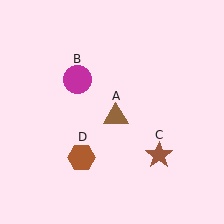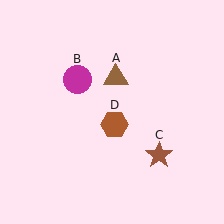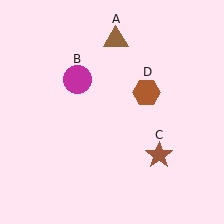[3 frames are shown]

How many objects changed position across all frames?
2 objects changed position: brown triangle (object A), brown hexagon (object D).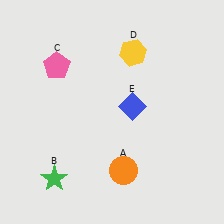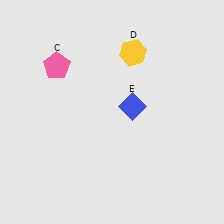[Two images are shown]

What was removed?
The orange circle (A), the green star (B) were removed in Image 2.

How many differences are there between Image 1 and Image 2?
There are 2 differences between the two images.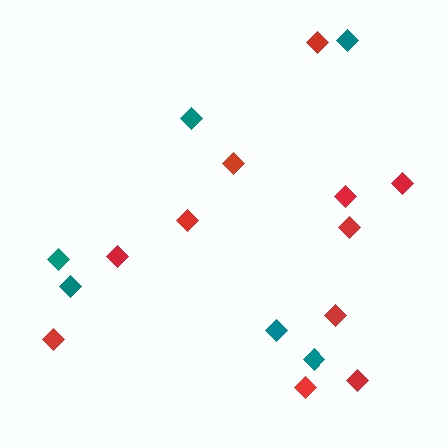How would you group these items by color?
There are 2 groups: one group of teal diamonds (6) and one group of red diamonds (11).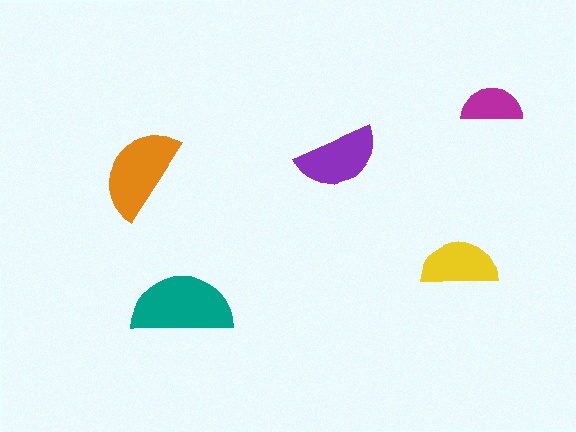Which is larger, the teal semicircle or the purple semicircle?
The teal one.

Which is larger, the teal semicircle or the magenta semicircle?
The teal one.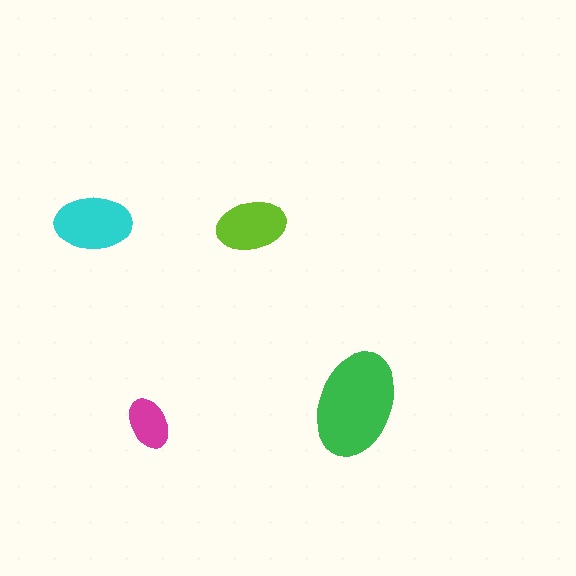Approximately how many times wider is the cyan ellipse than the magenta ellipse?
About 1.5 times wider.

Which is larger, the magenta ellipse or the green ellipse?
The green one.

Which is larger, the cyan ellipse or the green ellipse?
The green one.